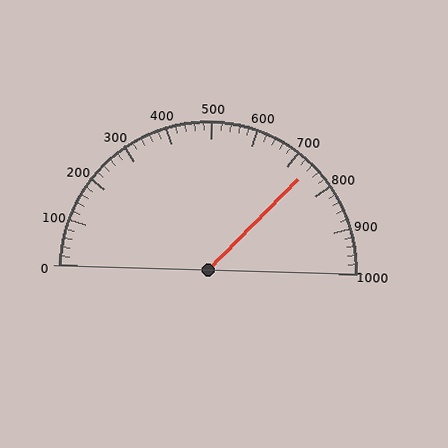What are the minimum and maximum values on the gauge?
The gauge ranges from 0 to 1000.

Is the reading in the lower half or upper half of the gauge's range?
The reading is in the upper half of the range (0 to 1000).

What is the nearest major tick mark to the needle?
The nearest major tick mark is 700.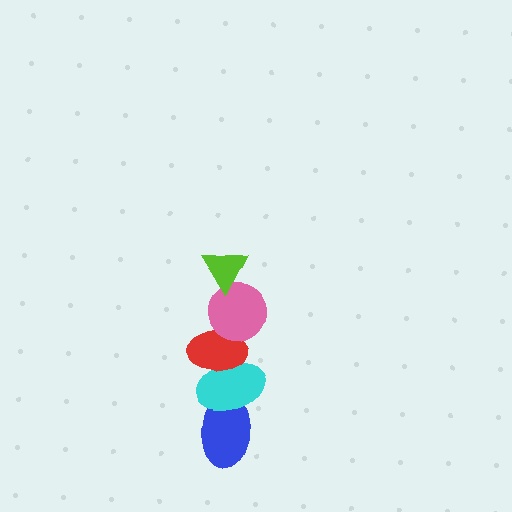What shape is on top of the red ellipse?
The pink circle is on top of the red ellipse.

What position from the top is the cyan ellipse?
The cyan ellipse is 4th from the top.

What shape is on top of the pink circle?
The lime triangle is on top of the pink circle.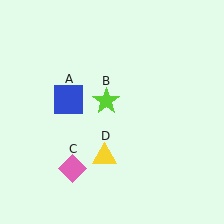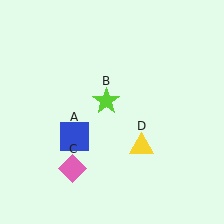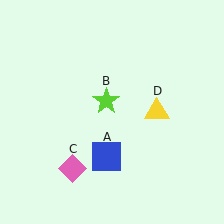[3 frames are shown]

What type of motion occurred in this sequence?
The blue square (object A), yellow triangle (object D) rotated counterclockwise around the center of the scene.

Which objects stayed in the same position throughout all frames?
Lime star (object B) and pink diamond (object C) remained stationary.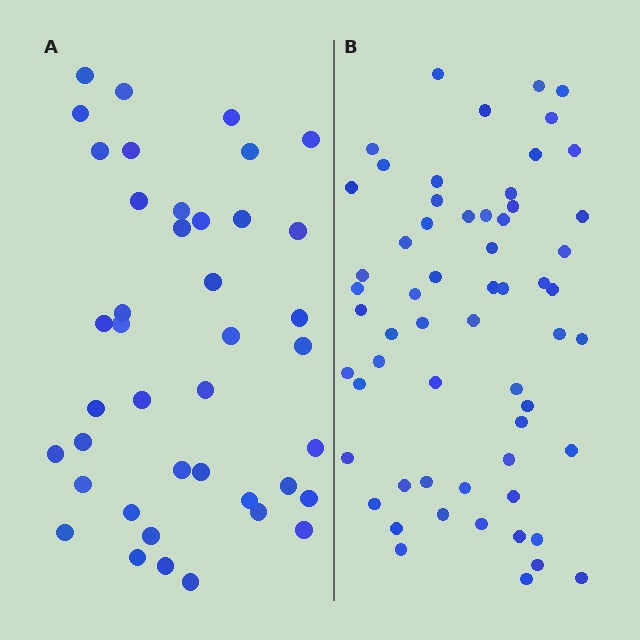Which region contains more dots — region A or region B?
Region B (the right region) has more dots.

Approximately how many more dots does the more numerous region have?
Region B has approximately 20 more dots than region A.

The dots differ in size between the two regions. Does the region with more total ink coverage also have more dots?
No. Region A has more total ink coverage because its dots are larger, but region B actually contains more individual dots. Total area can be misleading — the number of items is what matters here.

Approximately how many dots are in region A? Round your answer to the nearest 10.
About 40 dots. (The exact count is 41, which rounds to 40.)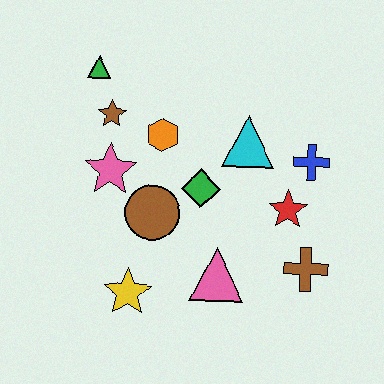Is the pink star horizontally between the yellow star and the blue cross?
No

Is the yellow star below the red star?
Yes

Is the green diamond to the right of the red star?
No